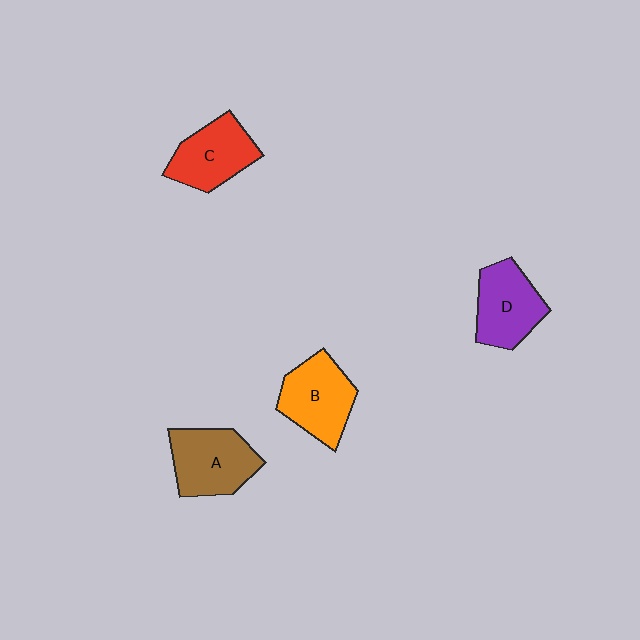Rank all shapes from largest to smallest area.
From largest to smallest: A (brown), B (orange), D (purple), C (red).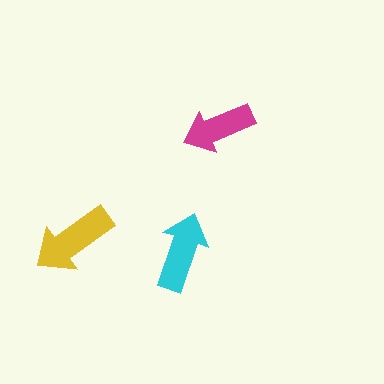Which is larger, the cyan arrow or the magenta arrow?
The cyan one.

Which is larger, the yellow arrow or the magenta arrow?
The yellow one.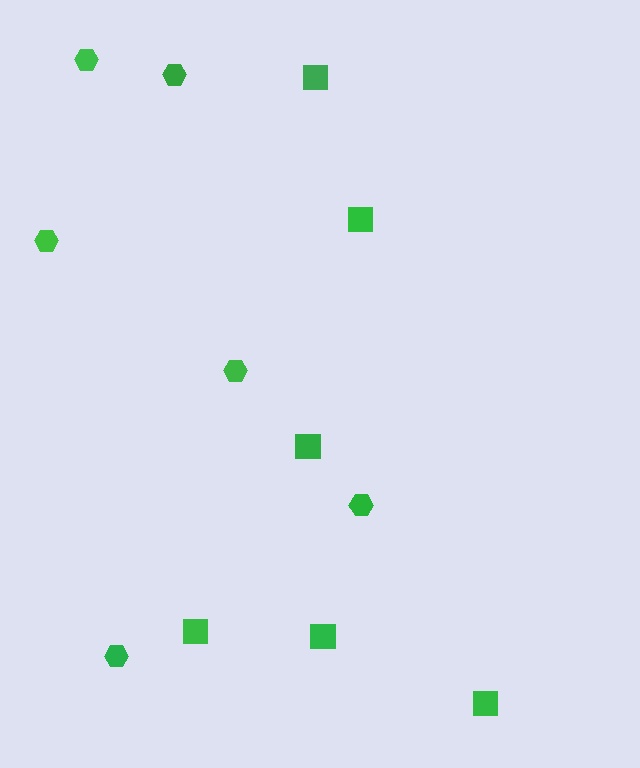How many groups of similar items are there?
There are 2 groups: one group of hexagons (6) and one group of squares (6).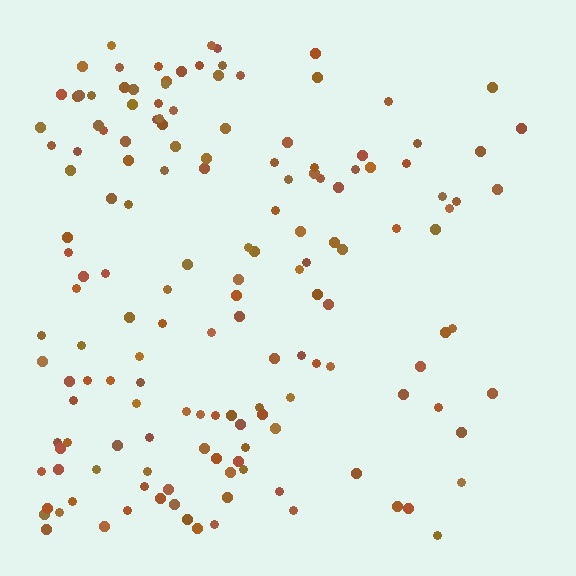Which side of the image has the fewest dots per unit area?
The right.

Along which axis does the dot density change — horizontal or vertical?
Horizontal.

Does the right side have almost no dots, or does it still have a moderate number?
Still a moderate number, just noticeably fewer than the left.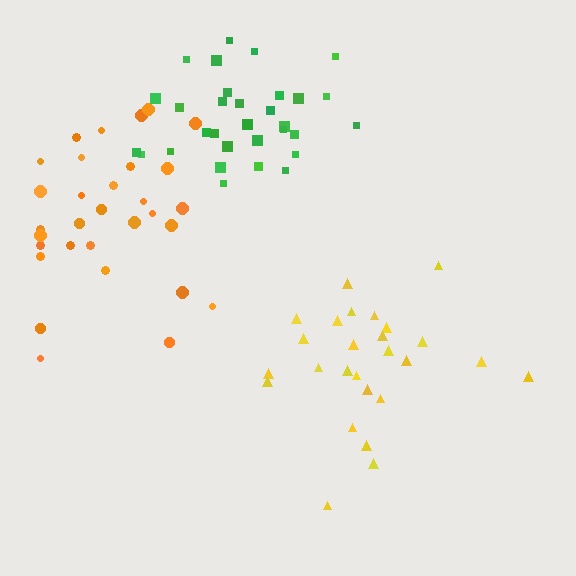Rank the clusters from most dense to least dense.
green, yellow, orange.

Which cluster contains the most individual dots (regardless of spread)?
Orange (32).